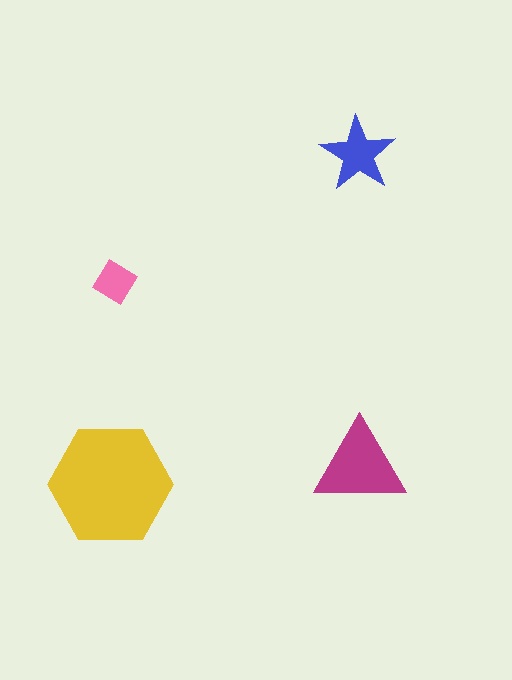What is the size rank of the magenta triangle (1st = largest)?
2nd.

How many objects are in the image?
There are 4 objects in the image.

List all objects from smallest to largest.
The pink diamond, the blue star, the magenta triangle, the yellow hexagon.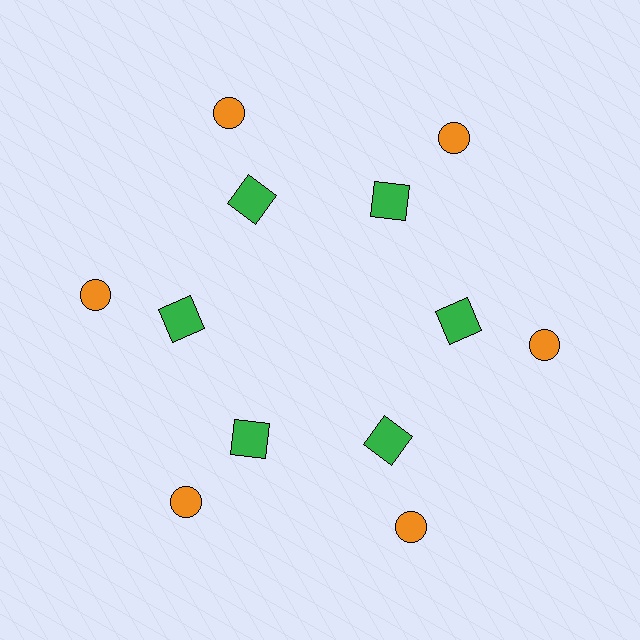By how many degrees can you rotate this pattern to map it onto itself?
The pattern maps onto itself every 60 degrees of rotation.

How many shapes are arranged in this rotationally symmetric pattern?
There are 12 shapes, arranged in 6 groups of 2.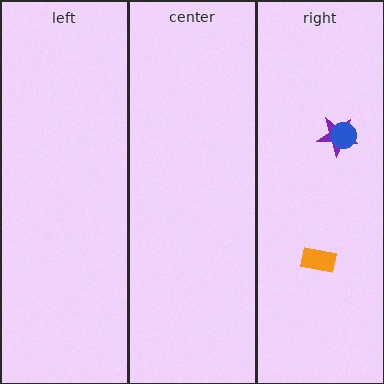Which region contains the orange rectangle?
The right region.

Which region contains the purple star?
The right region.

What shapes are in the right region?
The purple star, the blue circle, the orange rectangle.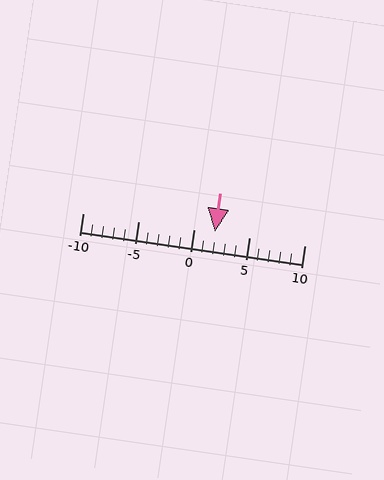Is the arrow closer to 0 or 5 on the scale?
The arrow is closer to 0.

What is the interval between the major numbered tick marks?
The major tick marks are spaced 5 units apart.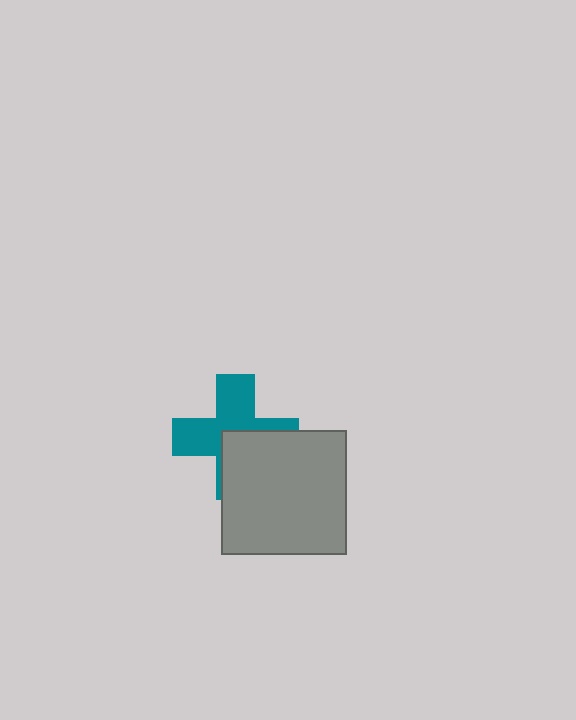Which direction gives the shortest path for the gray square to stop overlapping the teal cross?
Moving toward the lower-right gives the shortest separation.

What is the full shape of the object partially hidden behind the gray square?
The partially hidden object is a teal cross.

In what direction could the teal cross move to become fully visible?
The teal cross could move toward the upper-left. That would shift it out from behind the gray square entirely.